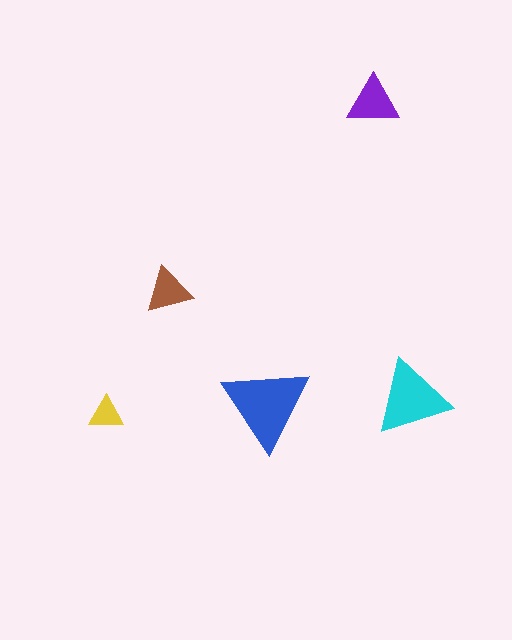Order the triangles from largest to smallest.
the blue one, the cyan one, the purple one, the brown one, the yellow one.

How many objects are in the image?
There are 5 objects in the image.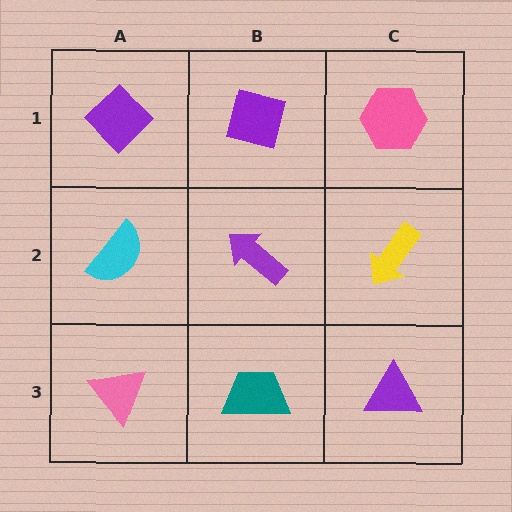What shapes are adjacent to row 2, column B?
A purple square (row 1, column B), a teal trapezoid (row 3, column B), a cyan semicircle (row 2, column A), a yellow arrow (row 2, column C).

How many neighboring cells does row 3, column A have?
2.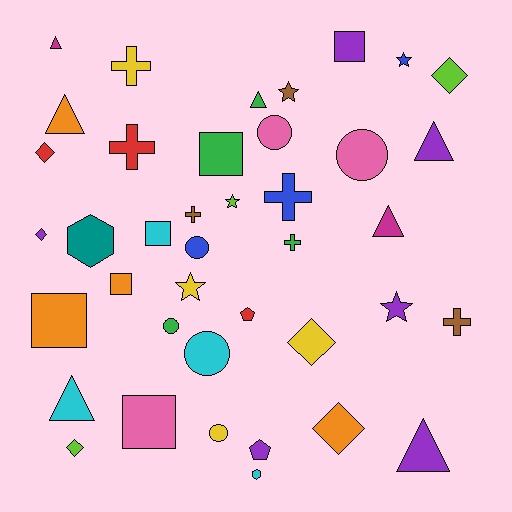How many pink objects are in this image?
There are 3 pink objects.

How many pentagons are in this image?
There are 2 pentagons.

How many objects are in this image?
There are 40 objects.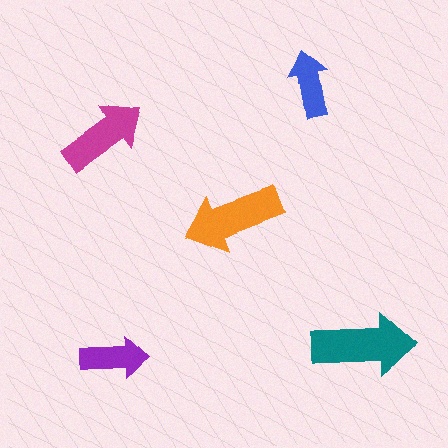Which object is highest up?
The blue arrow is topmost.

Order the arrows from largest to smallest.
the teal one, the orange one, the magenta one, the purple one, the blue one.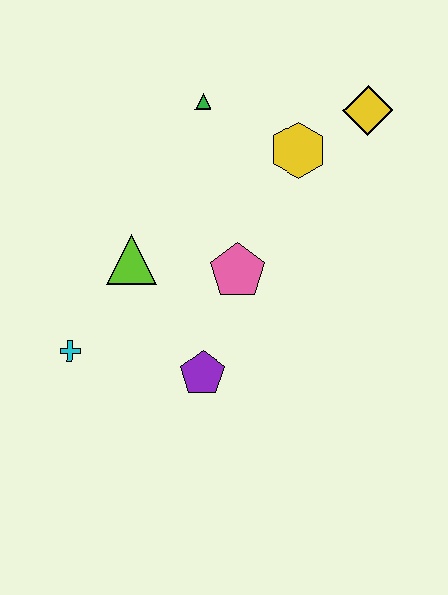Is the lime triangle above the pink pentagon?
Yes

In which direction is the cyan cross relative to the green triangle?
The cyan cross is below the green triangle.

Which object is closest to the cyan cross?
The lime triangle is closest to the cyan cross.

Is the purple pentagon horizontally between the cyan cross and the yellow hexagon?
Yes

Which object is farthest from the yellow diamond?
The cyan cross is farthest from the yellow diamond.